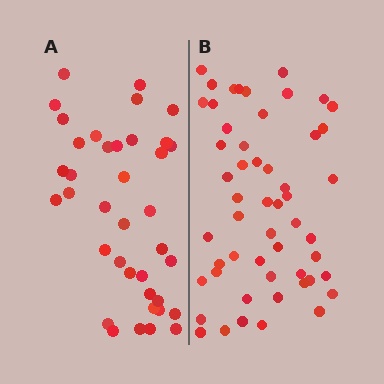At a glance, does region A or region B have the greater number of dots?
Region B (the right region) has more dots.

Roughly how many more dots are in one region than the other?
Region B has approximately 15 more dots than region A.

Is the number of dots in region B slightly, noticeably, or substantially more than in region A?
Region B has noticeably more, but not dramatically so. The ratio is roughly 1.4 to 1.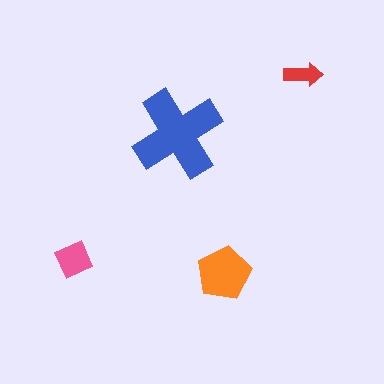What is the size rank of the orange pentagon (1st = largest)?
2nd.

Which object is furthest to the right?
The red arrow is rightmost.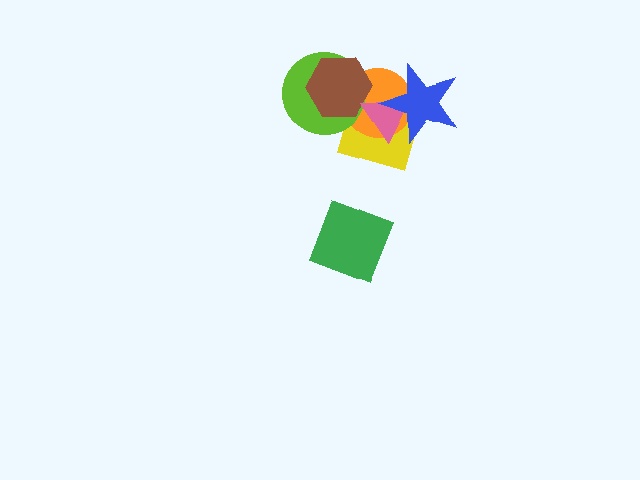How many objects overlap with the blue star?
3 objects overlap with the blue star.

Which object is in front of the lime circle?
The brown hexagon is in front of the lime circle.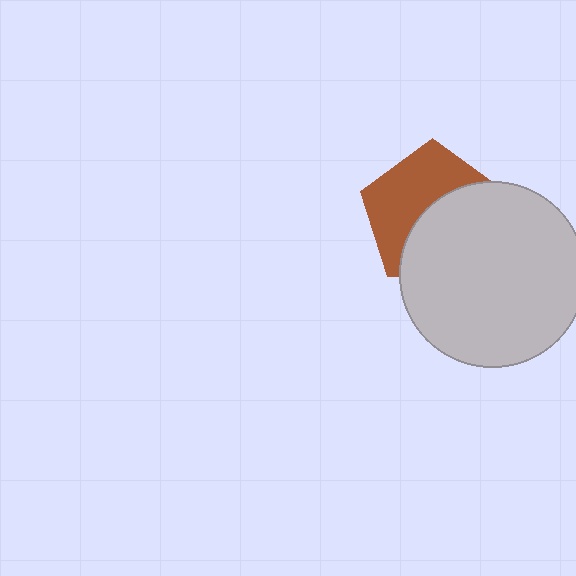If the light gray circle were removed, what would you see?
You would see the complete brown pentagon.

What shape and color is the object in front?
The object in front is a light gray circle.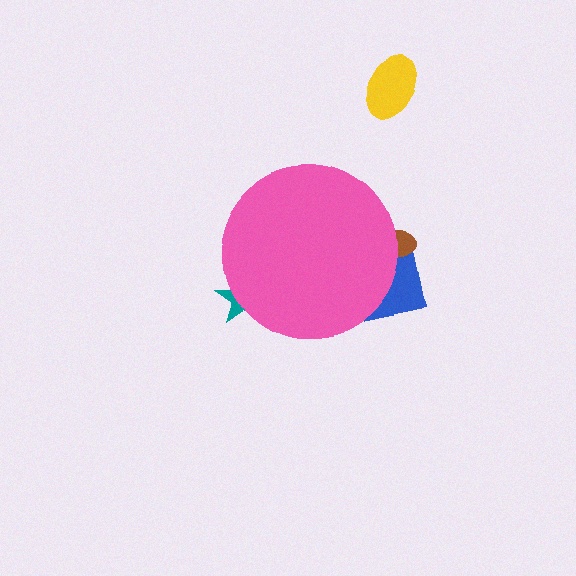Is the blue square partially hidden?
Yes, the blue square is partially hidden behind the pink circle.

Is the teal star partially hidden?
Yes, the teal star is partially hidden behind the pink circle.